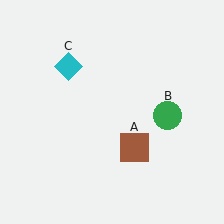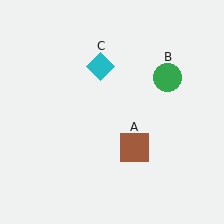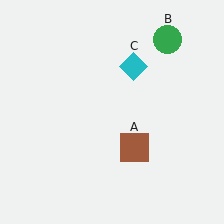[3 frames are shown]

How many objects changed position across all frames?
2 objects changed position: green circle (object B), cyan diamond (object C).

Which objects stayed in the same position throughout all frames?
Brown square (object A) remained stationary.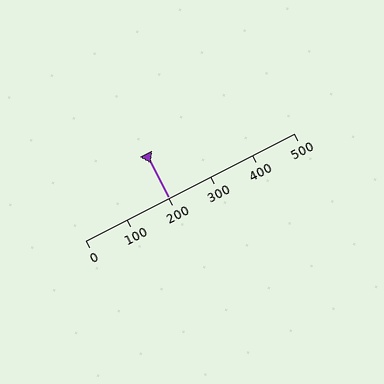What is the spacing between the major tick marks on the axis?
The major ticks are spaced 100 apart.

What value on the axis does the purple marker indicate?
The marker indicates approximately 200.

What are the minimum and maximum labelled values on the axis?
The axis runs from 0 to 500.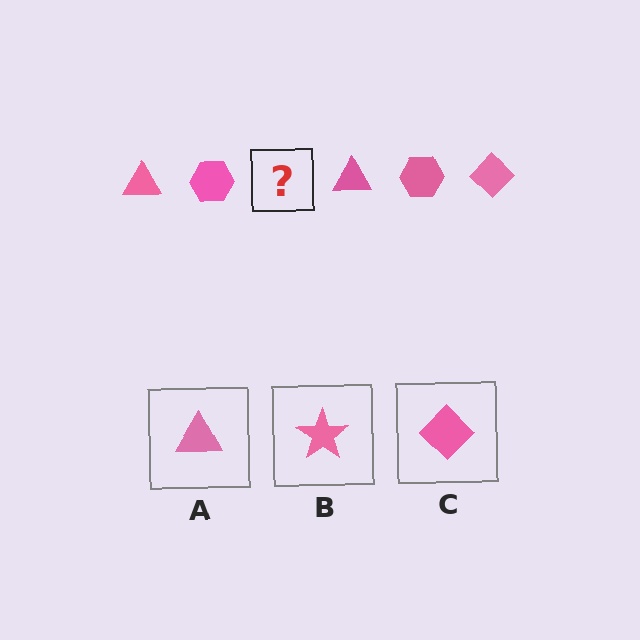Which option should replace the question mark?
Option C.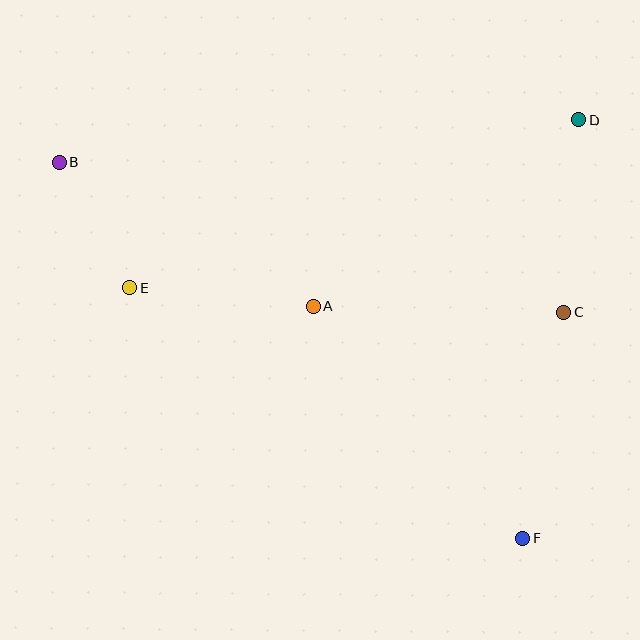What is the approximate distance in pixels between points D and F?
The distance between D and F is approximately 422 pixels.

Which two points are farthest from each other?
Points B and F are farthest from each other.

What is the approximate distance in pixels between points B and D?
The distance between B and D is approximately 521 pixels.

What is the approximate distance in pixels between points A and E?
The distance between A and E is approximately 184 pixels.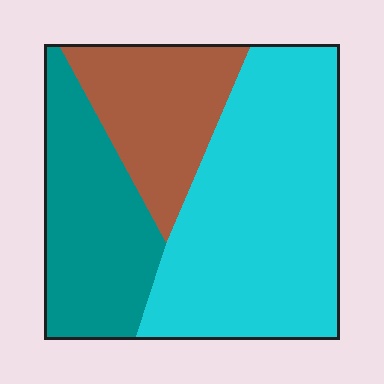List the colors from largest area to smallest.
From largest to smallest: cyan, teal, brown.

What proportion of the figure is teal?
Teal covers 27% of the figure.